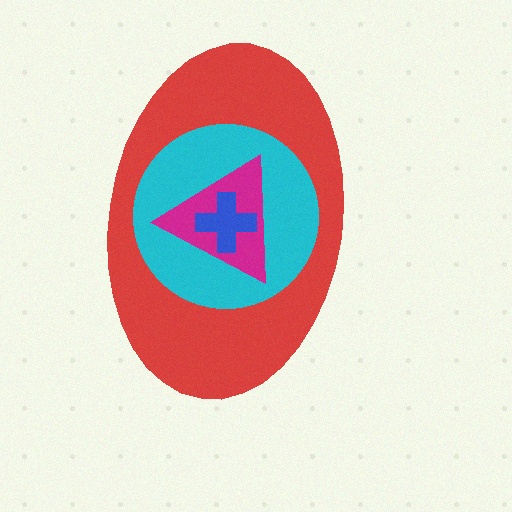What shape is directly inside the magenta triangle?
The blue cross.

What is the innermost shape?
The blue cross.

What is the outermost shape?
The red ellipse.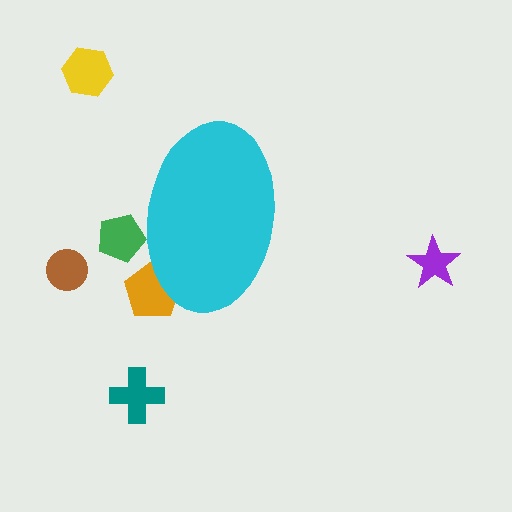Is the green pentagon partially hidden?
Yes, the green pentagon is partially hidden behind the cyan ellipse.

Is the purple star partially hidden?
No, the purple star is fully visible.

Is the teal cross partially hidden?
No, the teal cross is fully visible.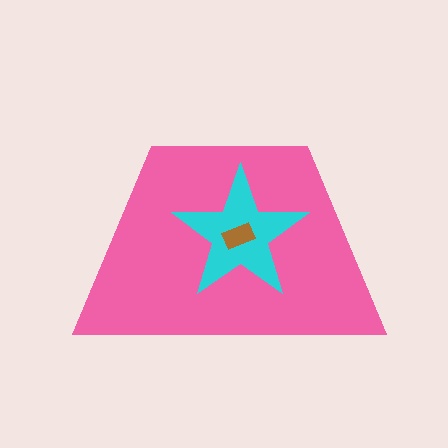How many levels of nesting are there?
3.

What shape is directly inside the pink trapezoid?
The cyan star.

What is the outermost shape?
The pink trapezoid.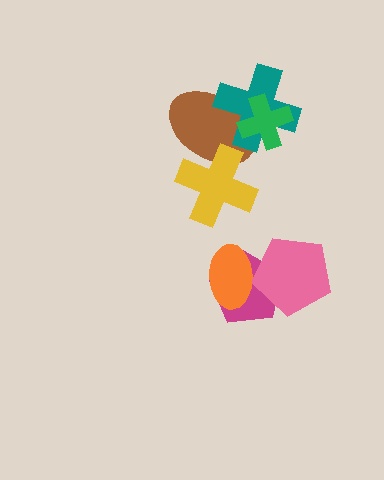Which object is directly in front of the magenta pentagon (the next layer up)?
The pink pentagon is directly in front of the magenta pentagon.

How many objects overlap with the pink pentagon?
2 objects overlap with the pink pentagon.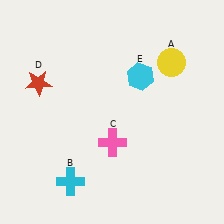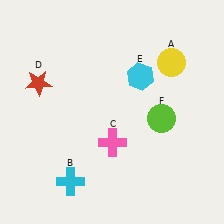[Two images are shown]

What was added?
A lime circle (F) was added in Image 2.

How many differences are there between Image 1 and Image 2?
There is 1 difference between the two images.